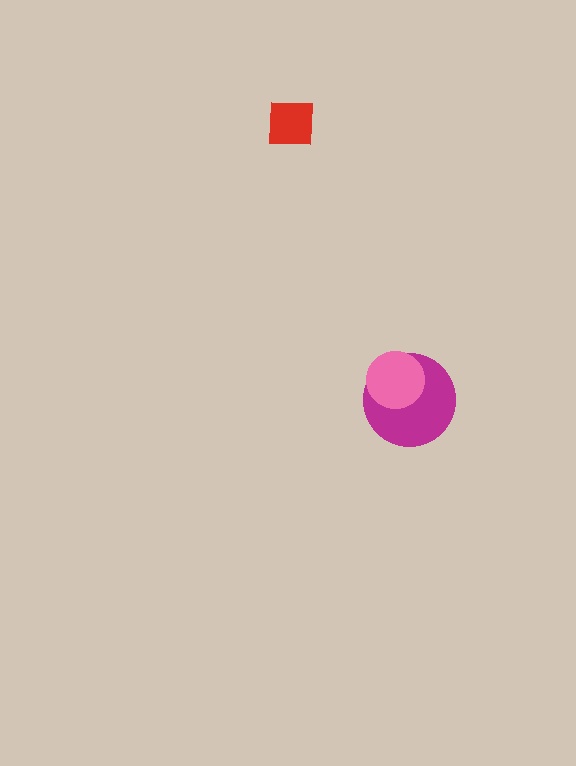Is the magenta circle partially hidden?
Yes, it is partially covered by another shape.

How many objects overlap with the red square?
0 objects overlap with the red square.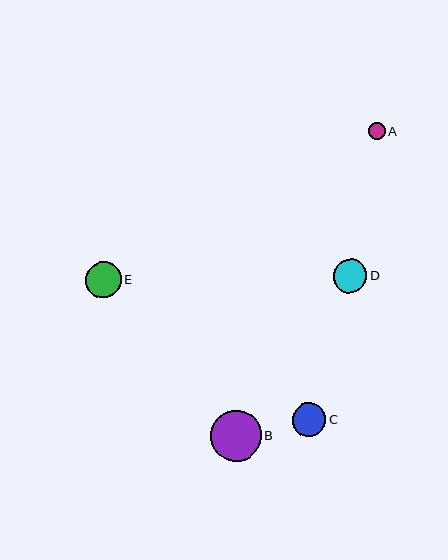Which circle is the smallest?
Circle A is the smallest with a size of approximately 17 pixels.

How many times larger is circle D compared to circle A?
Circle D is approximately 2.0 times the size of circle A.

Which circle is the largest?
Circle B is the largest with a size of approximately 51 pixels.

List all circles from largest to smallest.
From largest to smallest: B, E, D, C, A.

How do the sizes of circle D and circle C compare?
Circle D and circle C are approximately the same size.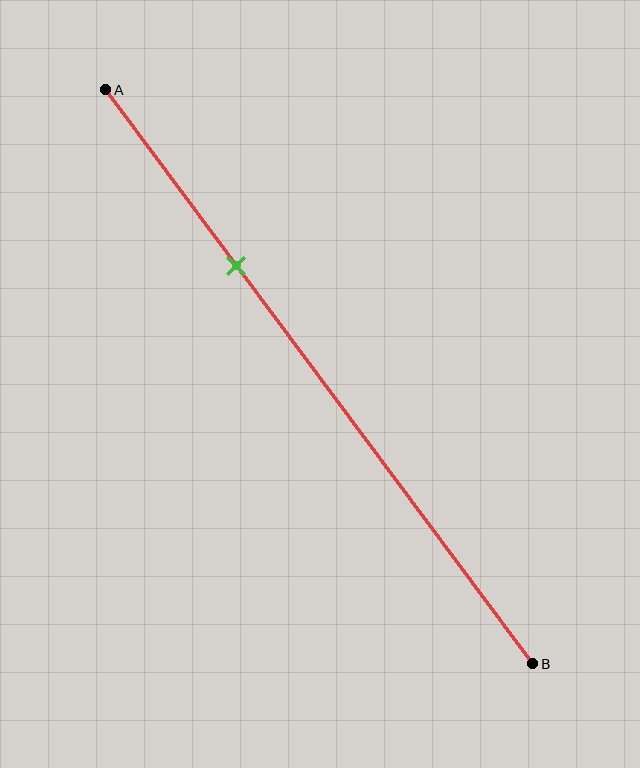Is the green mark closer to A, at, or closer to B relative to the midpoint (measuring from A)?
The green mark is closer to point A than the midpoint of segment AB.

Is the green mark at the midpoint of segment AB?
No, the mark is at about 30% from A, not at the 50% midpoint.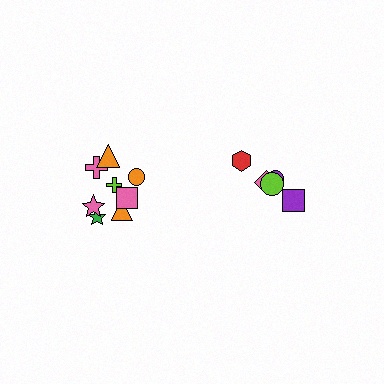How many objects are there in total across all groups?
There are 13 objects.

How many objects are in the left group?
There are 8 objects.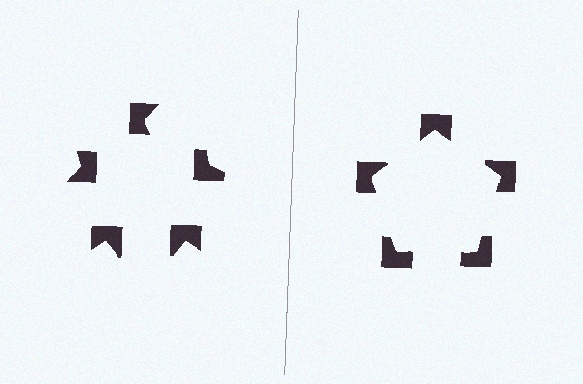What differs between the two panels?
The notched squares are positioned identically on both sides; only the wedge orientations differ. On the right they align to a pentagon; on the left they are misaligned.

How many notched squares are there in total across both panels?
10 — 5 on each side.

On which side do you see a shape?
An illusory pentagon appears on the right side. On the left side the wedge cuts are rotated, so no coherent shape forms.